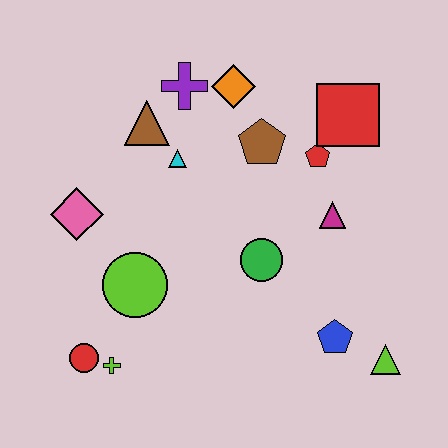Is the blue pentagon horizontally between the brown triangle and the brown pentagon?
No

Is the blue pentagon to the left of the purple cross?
No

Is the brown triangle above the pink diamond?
Yes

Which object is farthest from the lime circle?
The red square is farthest from the lime circle.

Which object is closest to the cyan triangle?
The brown triangle is closest to the cyan triangle.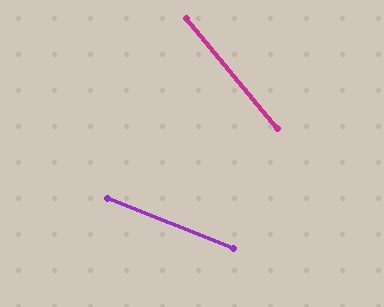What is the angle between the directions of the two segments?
Approximately 28 degrees.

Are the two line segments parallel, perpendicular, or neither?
Neither parallel nor perpendicular — they differ by about 28°.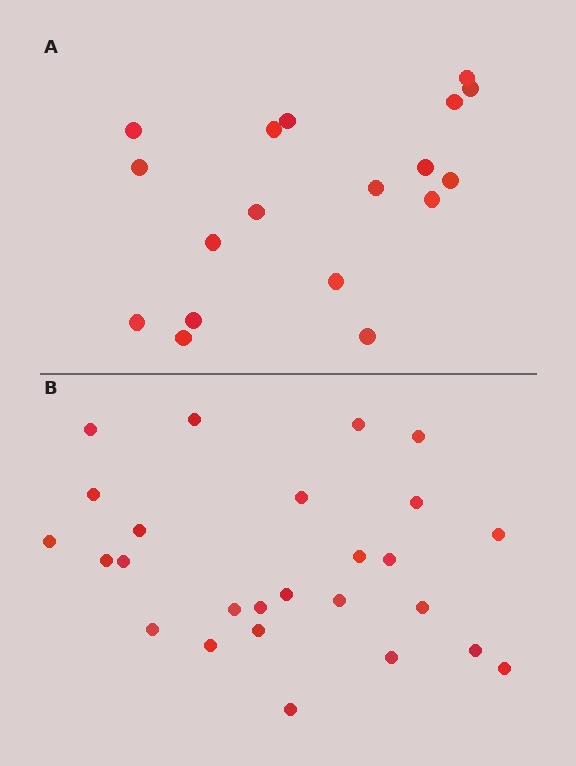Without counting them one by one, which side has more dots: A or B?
Region B (the bottom region) has more dots.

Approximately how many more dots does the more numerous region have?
Region B has roughly 8 or so more dots than region A.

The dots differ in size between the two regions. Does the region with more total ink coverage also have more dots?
No. Region A has more total ink coverage because its dots are larger, but region B actually contains more individual dots. Total area can be misleading — the number of items is what matters here.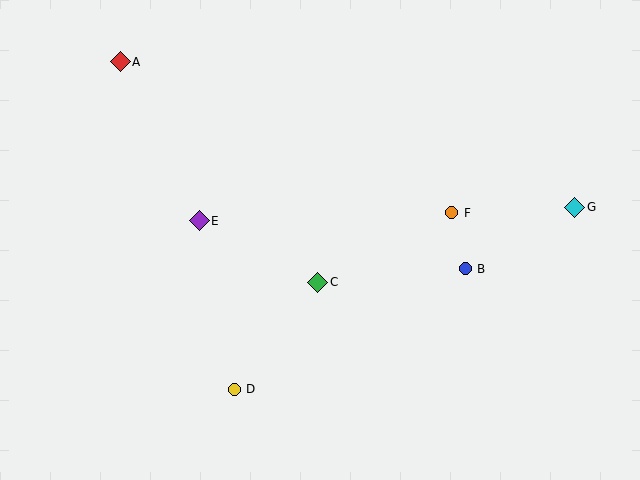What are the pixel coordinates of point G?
Point G is at (575, 207).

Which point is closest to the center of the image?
Point C at (318, 282) is closest to the center.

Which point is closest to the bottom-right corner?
Point B is closest to the bottom-right corner.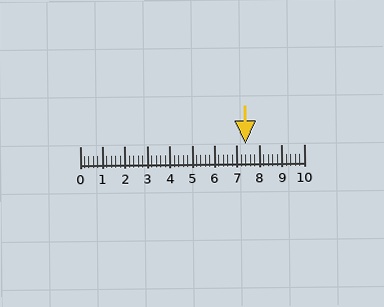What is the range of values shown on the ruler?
The ruler shows values from 0 to 10.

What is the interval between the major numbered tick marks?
The major tick marks are spaced 1 units apart.